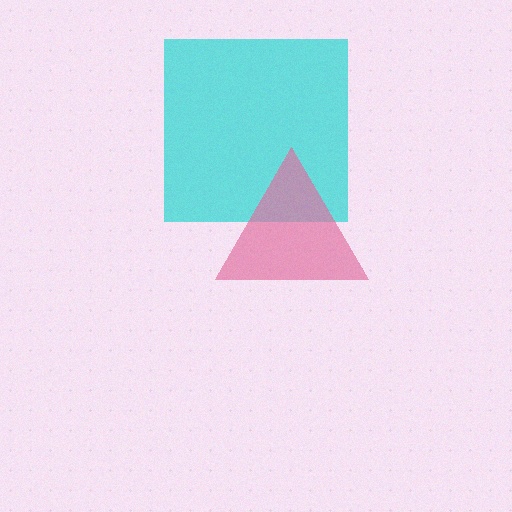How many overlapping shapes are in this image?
There are 2 overlapping shapes in the image.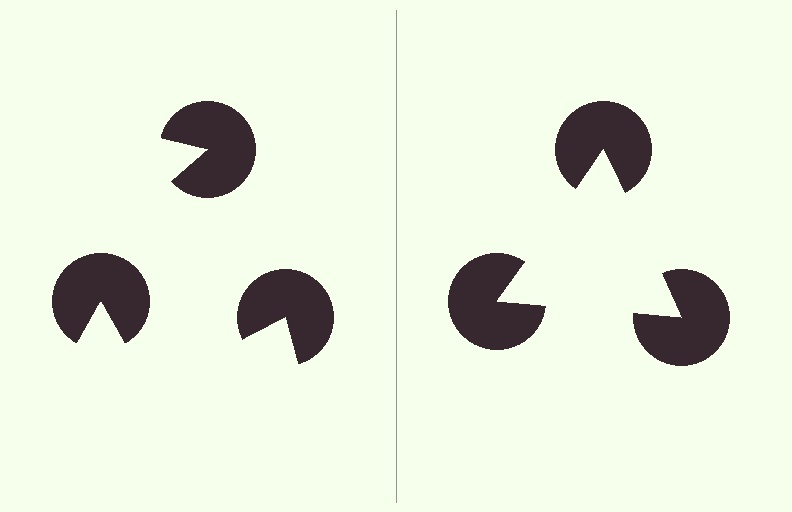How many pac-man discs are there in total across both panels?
6 — 3 on each side.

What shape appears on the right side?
An illusory triangle.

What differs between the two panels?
The pac-man discs are positioned identically on both sides; only the wedge orientations differ. On the right they align to a triangle; on the left they are misaligned.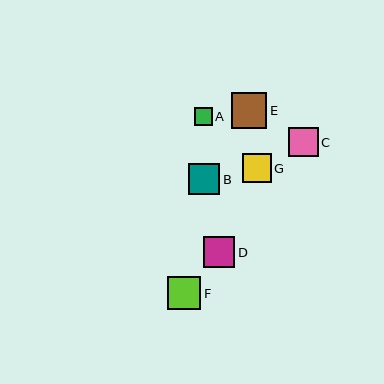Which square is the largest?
Square E is the largest with a size of approximately 35 pixels.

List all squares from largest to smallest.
From largest to smallest: E, F, B, D, C, G, A.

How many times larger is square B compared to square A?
Square B is approximately 1.8 times the size of square A.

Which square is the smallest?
Square A is the smallest with a size of approximately 17 pixels.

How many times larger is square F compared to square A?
Square F is approximately 1.9 times the size of square A.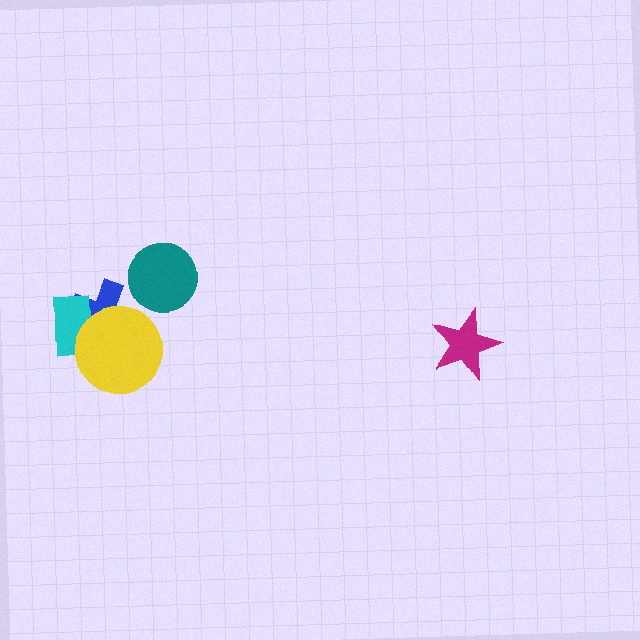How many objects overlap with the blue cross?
2 objects overlap with the blue cross.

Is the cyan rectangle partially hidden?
Yes, it is partially covered by another shape.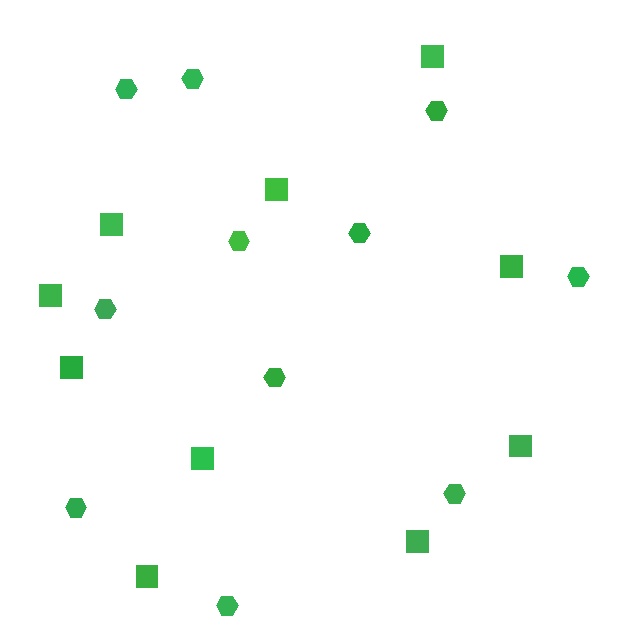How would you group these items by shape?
There are 2 groups: one group of squares (10) and one group of hexagons (11).